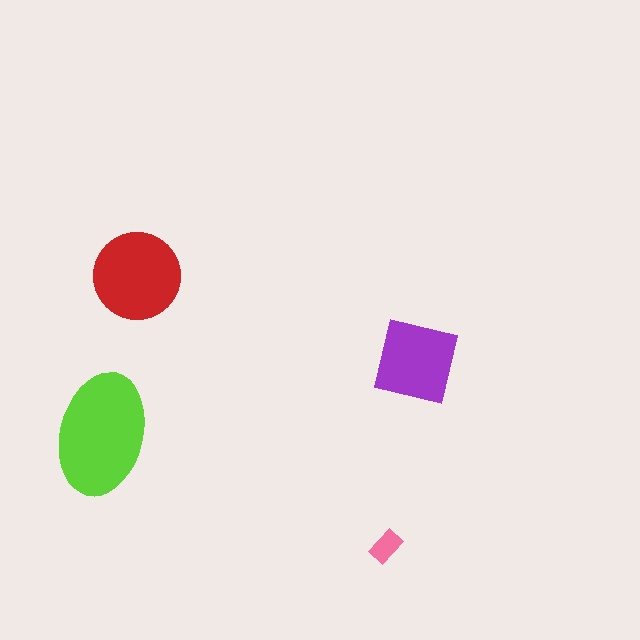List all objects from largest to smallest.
The lime ellipse, the red circle, the purple square, the pink rectangle.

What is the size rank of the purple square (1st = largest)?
3rd.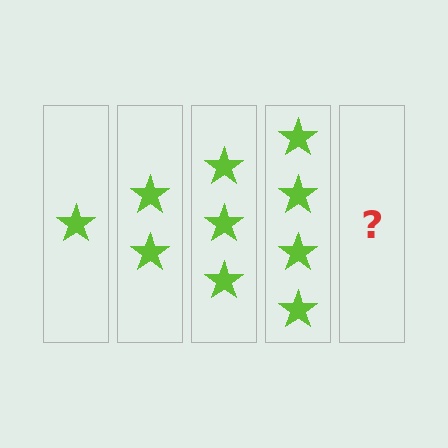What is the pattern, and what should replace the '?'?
The pattern is that each step adds one more star. The '?' should be 5 stars.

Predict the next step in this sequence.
The next step is 5 stars.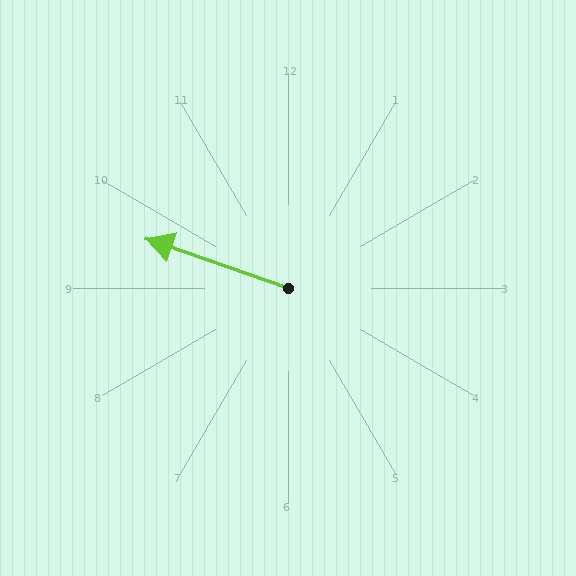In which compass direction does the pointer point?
West.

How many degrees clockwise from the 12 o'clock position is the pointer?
Approximately 289 degrees.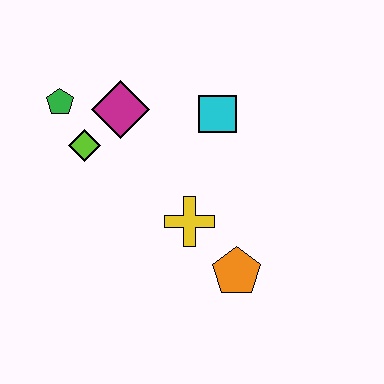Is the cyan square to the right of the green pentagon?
Yes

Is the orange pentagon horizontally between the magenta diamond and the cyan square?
No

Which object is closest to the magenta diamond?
The lime diamond is closest to the magenta diamond.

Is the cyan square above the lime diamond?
Yes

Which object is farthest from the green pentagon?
The orange pentagon is farthest from the green pentagon.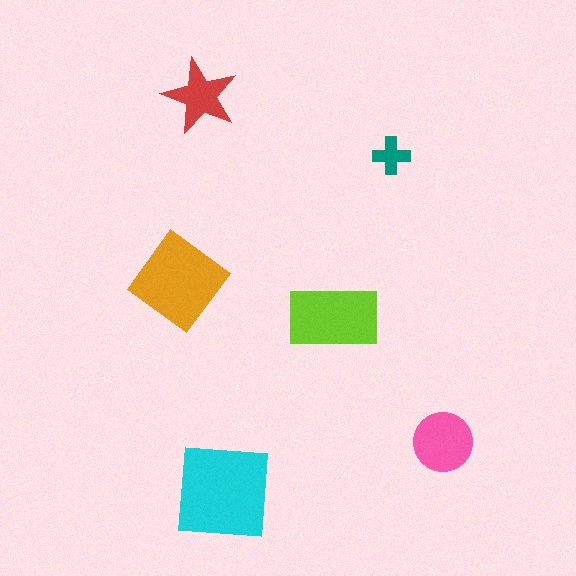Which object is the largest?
The cyan square.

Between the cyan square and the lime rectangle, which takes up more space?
The cyan square.